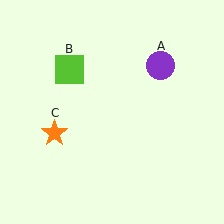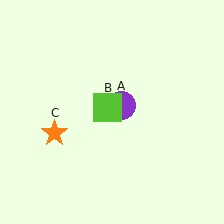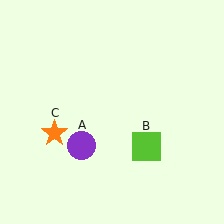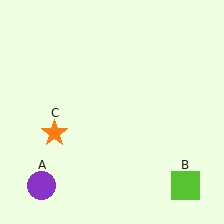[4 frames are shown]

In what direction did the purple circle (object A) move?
The purple circle (object A) moved down and to the left.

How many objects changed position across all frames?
2 objects changed position: purple circle (object A), lime square (object B).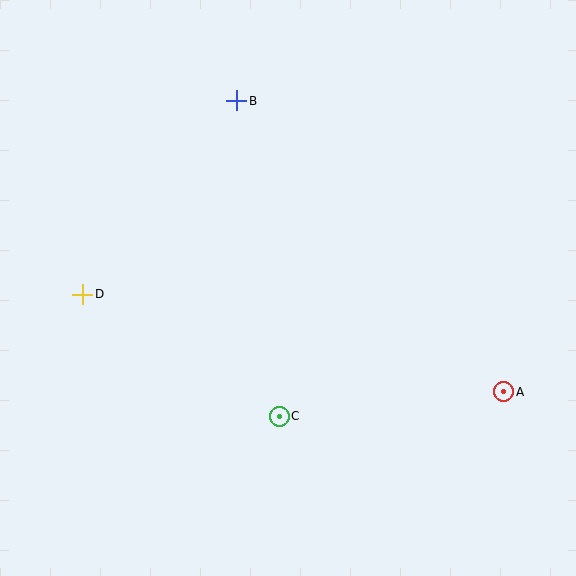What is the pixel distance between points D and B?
The distance between D and B is 247 pixels.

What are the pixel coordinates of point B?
Point B is at (237, 101).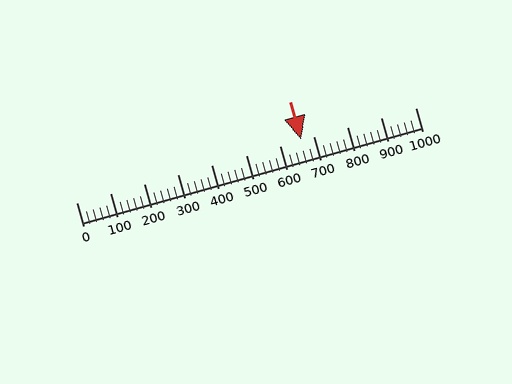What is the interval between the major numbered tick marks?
The major tick marks are spaced 100 units apart.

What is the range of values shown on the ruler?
The ruler shows values from 0 to 1000.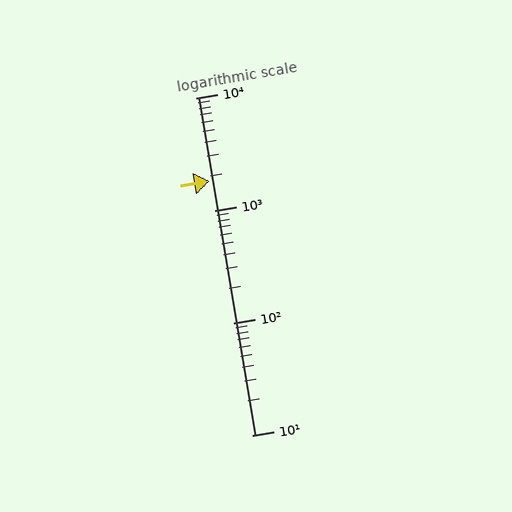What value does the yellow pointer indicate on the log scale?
The pointer indicates approximately 1800.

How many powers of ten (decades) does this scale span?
The scale spans 3 decades, from 10 to 10000.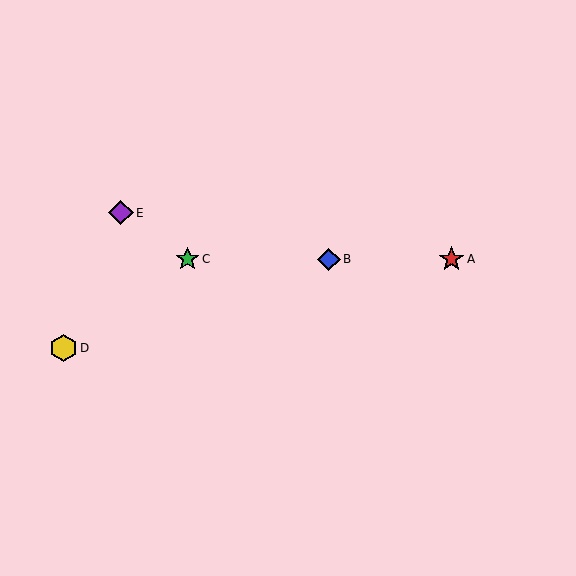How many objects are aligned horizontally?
3 objects (A, B, C) are aligned horizontally.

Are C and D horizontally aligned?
No, C is at y≈259 and D is at y≈348.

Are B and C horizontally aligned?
Yes, both are at y≈259.